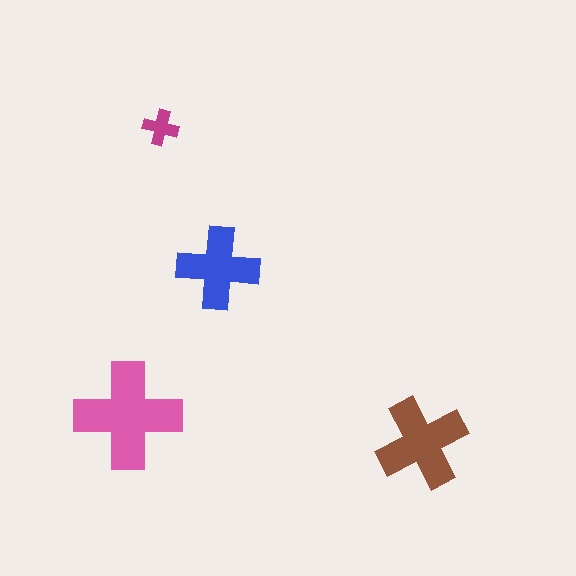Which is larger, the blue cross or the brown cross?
The brown one.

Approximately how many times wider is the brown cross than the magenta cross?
About 2.5 times wider.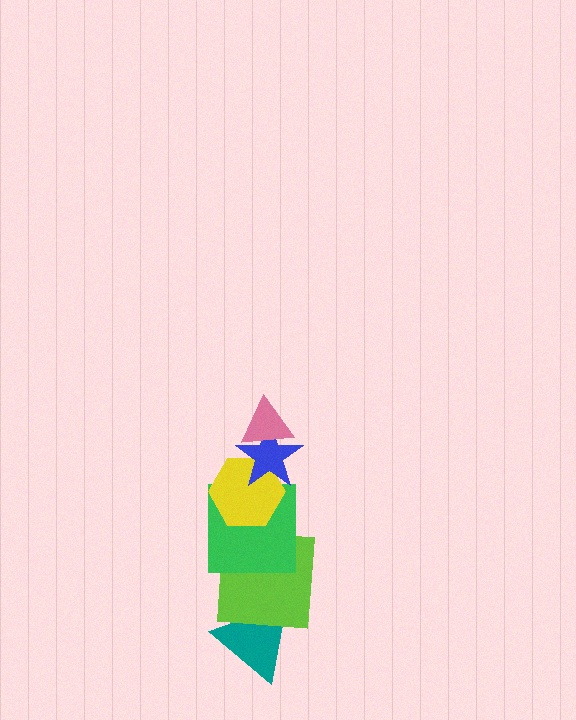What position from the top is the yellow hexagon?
The yellow hexagon is 3rd from the top.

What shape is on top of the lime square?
The green square is on top of the lime square.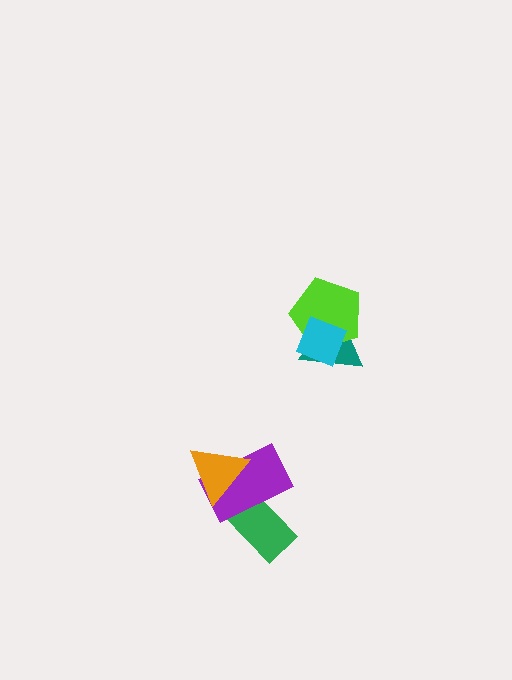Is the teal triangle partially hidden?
Yes, it is partially covered by another shape.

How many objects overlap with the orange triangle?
1 object overlaps with the orange triangle.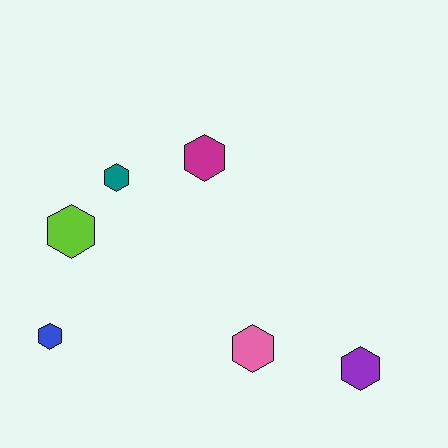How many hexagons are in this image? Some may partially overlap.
There are 6 hexagons.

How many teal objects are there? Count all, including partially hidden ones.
There is 1 teal object.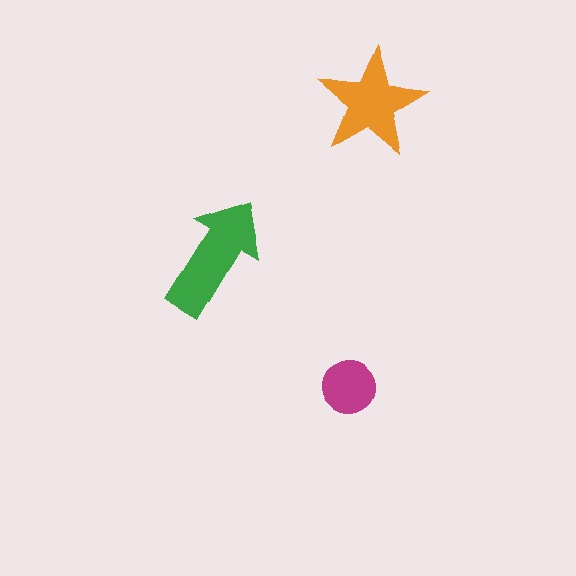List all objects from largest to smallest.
The green arrow, the orange star, the magenta circle.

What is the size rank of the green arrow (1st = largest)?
1st.